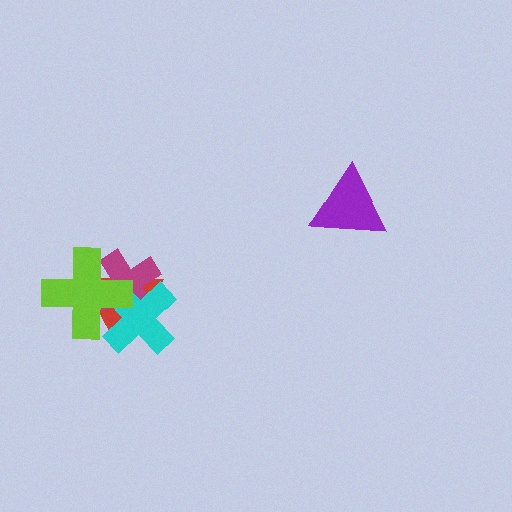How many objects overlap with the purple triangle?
0 objects overlap with the purple triangle.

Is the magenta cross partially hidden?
Yes, it is partially covered by another shape.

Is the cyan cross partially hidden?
Yes, it is partially covered by another shape.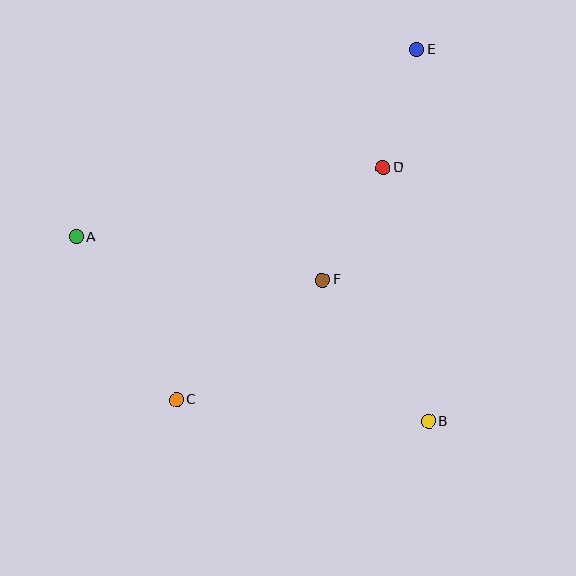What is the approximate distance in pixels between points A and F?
The distance between A and F is approximately 250 pixels.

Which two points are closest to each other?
Points D and E are closest to each other.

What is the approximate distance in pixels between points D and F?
The distance between D and F is approximately 128 pixels.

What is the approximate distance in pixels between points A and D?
The distance between A and D is approximately 315 pixels.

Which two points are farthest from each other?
Points C and E are farthest from each other.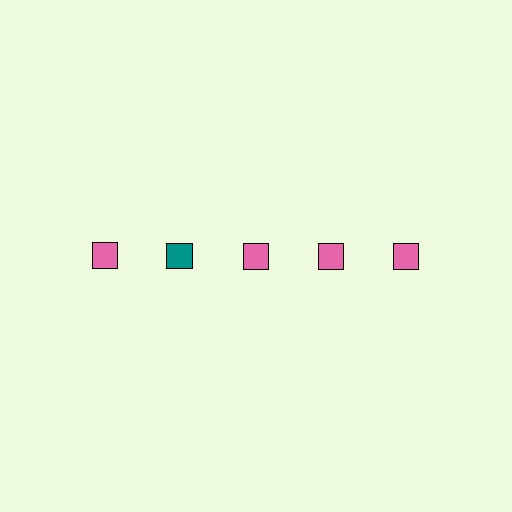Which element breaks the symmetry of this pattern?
The teal square in the top row, second from left column breaks the symmetry. All other shapes are pink squares.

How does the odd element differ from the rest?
It has a different color: teal instead of pink.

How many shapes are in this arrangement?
There are 5 shapes arranged in a grid pattern.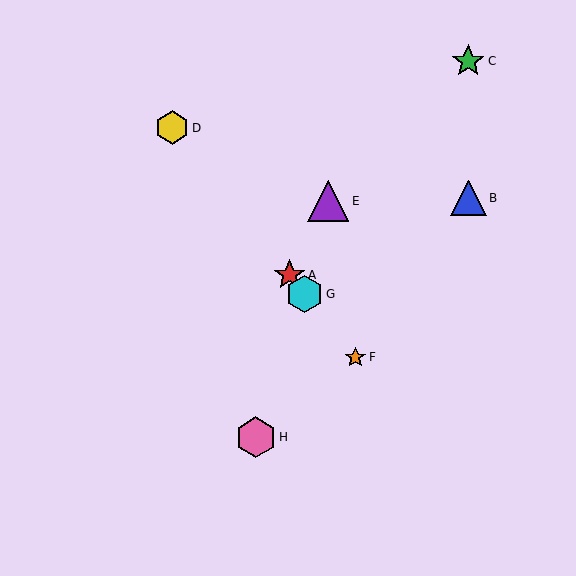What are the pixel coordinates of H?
Object H is at (256, 437).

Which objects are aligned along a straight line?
Objects A, D, F, G are aligned along a straight line.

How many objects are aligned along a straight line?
4 objects (A, D, F, G) are aligned along a straight line.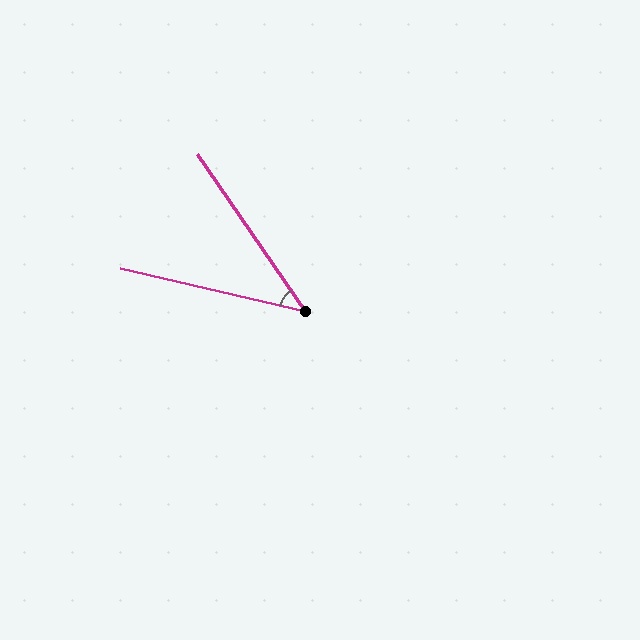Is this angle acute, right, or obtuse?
It is acute.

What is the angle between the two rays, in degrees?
Approximately 43 degrees.